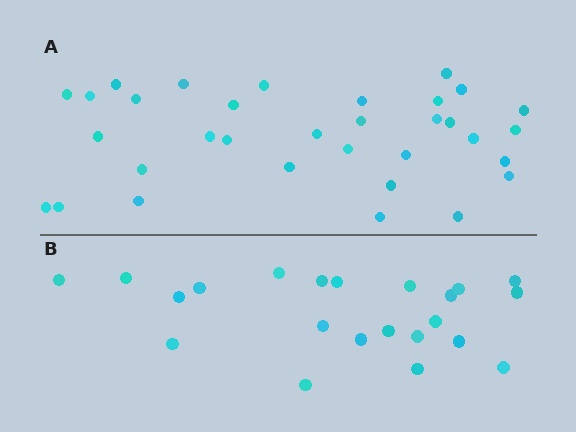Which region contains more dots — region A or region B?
Region A (the top region) has more dots.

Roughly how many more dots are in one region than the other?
Region A has roughly 12 or so more dots than region B.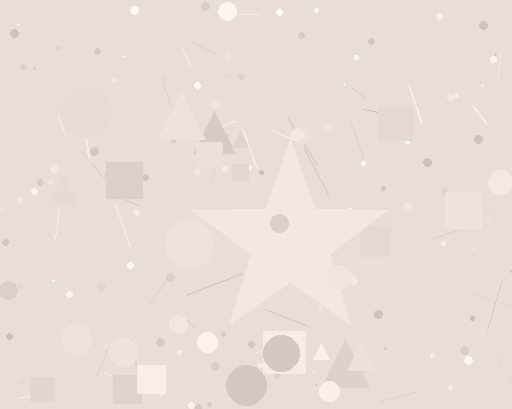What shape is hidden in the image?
A star is hidden in the image.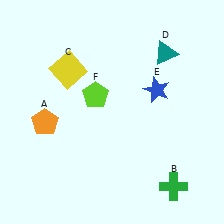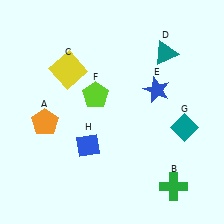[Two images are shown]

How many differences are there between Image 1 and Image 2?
There are 2 differences between the two images.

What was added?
A teal diamond (G), a blue diamond (H) were added in Image 2.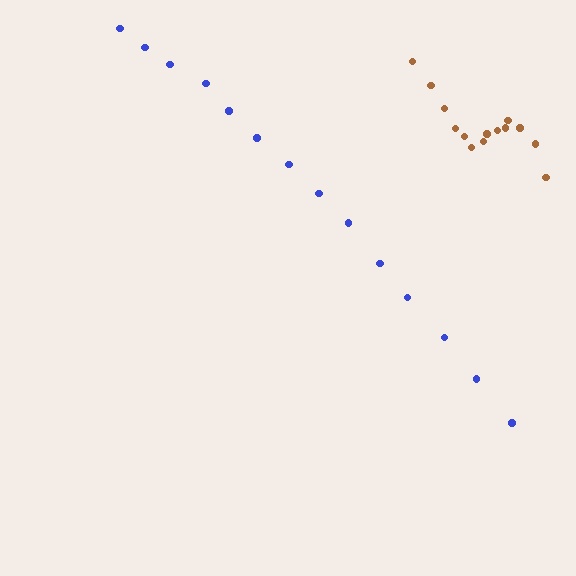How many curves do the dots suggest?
There are 2 distinct paths.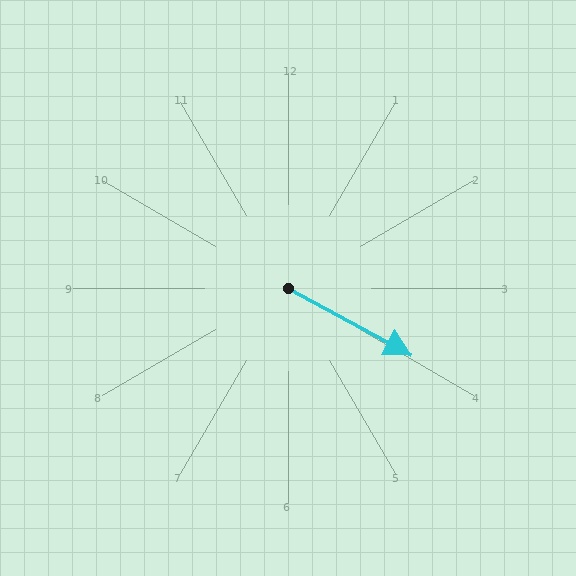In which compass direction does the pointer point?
Southeast.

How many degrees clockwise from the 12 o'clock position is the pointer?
Approximately 118 degrees.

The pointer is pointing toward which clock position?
Roughly 4 o'clock.